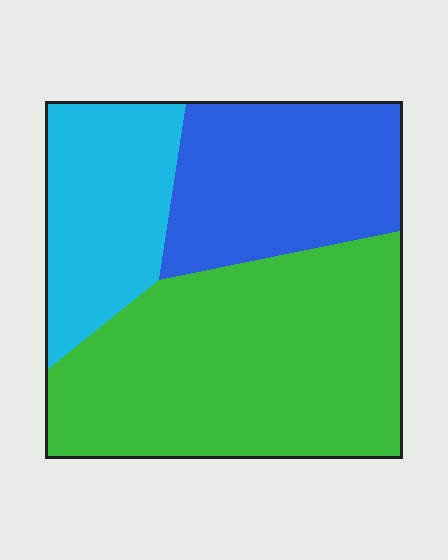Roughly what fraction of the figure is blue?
Blue covers 27% of the figure.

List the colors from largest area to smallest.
From largest to smallest: green, blue, cyan.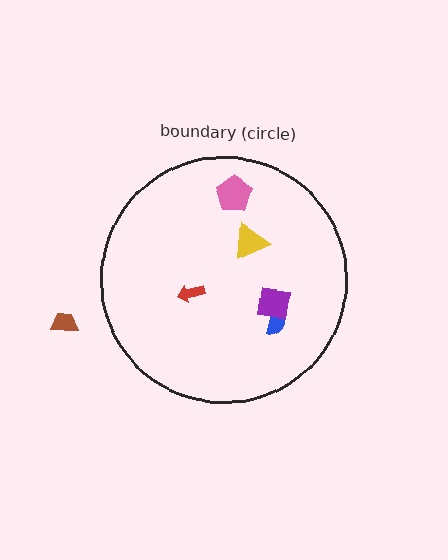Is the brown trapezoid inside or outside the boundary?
Outside.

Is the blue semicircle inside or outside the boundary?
Inside.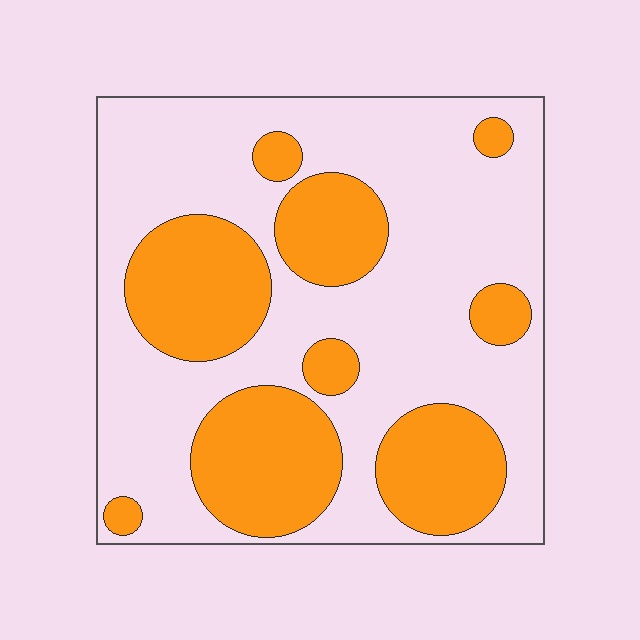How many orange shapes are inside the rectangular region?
9.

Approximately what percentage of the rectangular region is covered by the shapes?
Approximately 35%.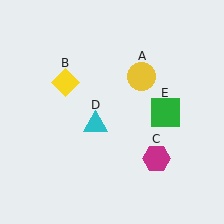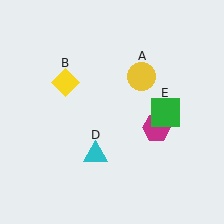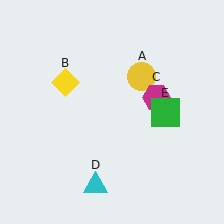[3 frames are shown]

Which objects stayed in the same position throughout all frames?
Yellow circle (object A) and yellow diamond (object B) and green square (object E) remained stationary.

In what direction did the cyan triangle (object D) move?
The cyan triangle (object D) moved down.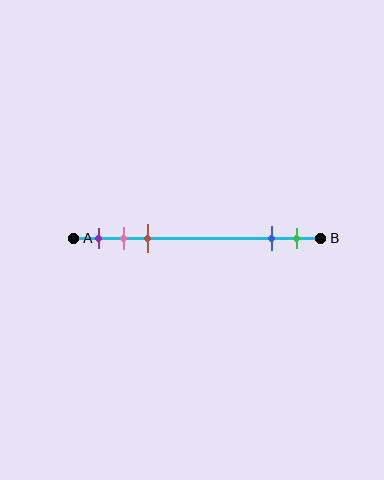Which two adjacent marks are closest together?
The pink and brown marks are the closest adjacent pair.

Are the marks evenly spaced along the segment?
No, the marks are not evenly spaced.